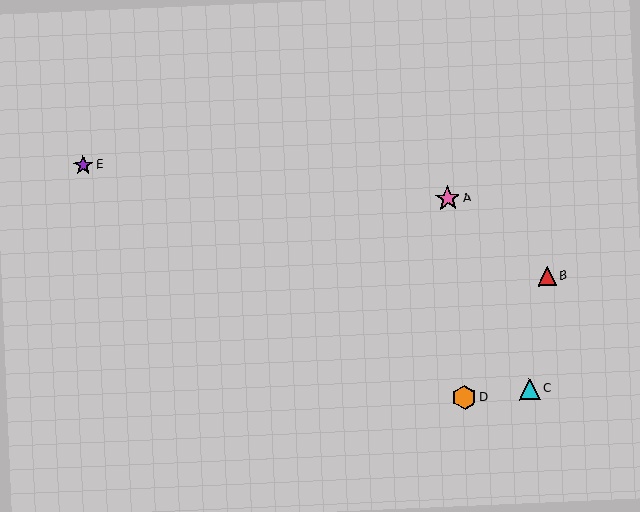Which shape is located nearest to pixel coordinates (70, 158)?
The purple star (labeled E) at (83, 166) is nearest to that location.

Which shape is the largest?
The pink star (labeled A) is the largest.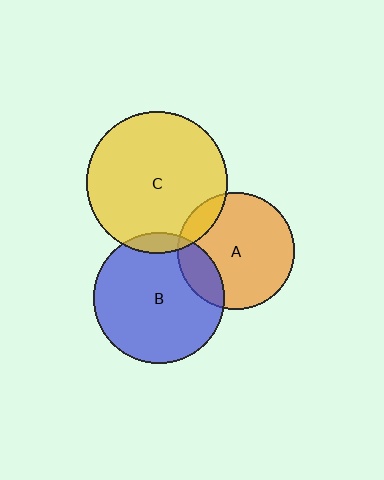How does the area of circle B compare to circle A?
Approximately 1.3 times.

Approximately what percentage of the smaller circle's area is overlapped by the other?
Approximately 20%.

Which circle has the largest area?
Circle C (yellow).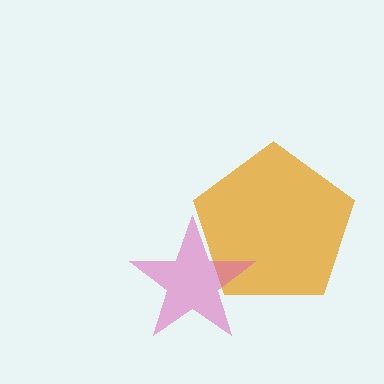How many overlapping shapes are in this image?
There are 2 overlapping shapes in the image.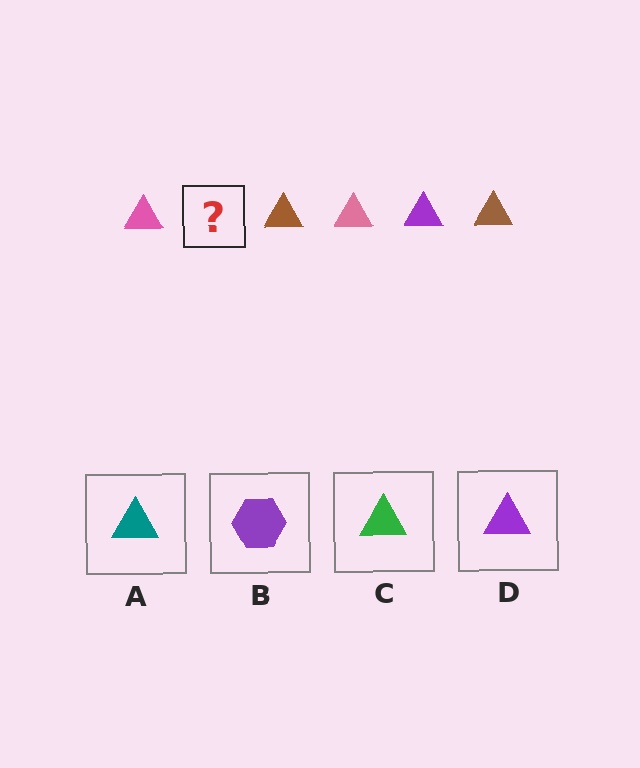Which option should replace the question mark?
Option D.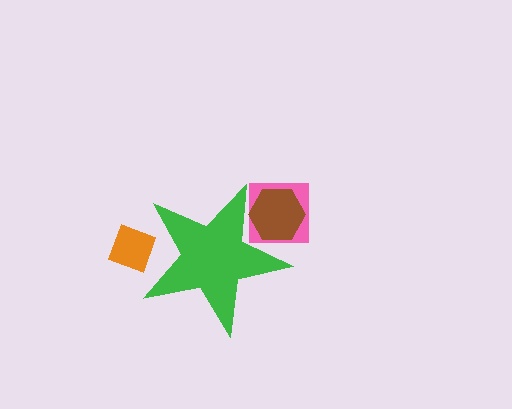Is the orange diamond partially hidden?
Yes, the orange diamond is partially hidden behind the green star.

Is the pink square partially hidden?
Yes, the pink square is partially hidden behind the green star.